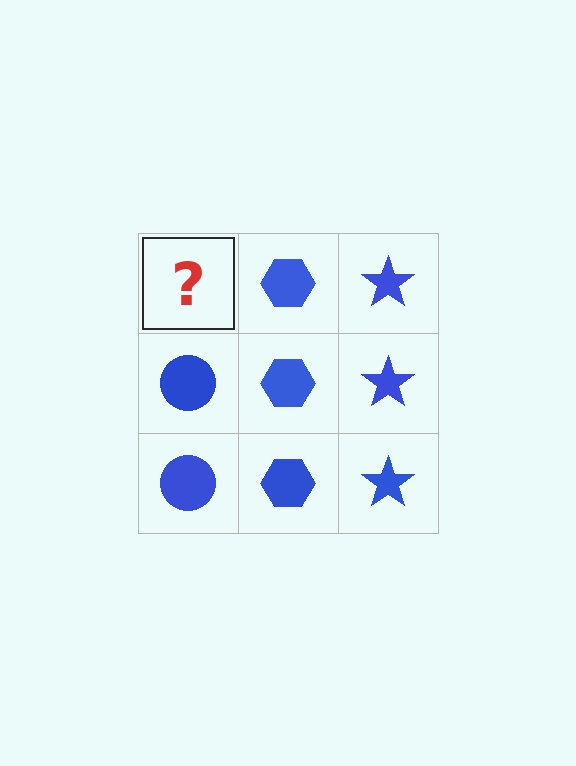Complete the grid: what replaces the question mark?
The question mark should be replaced with a blue circle.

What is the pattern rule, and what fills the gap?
The rule is that each column has a consistent shape. The gap should be filled with a blue circle.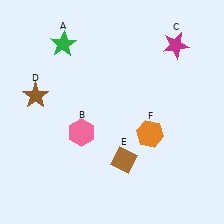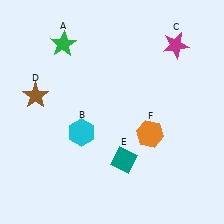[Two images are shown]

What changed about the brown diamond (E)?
In Image 1, E is brown. In Image 2, it changed to teal.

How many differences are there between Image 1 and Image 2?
There are 2 differences between the two images.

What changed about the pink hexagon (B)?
In Image 1, B is pink. In Image 2, it changed to cyan.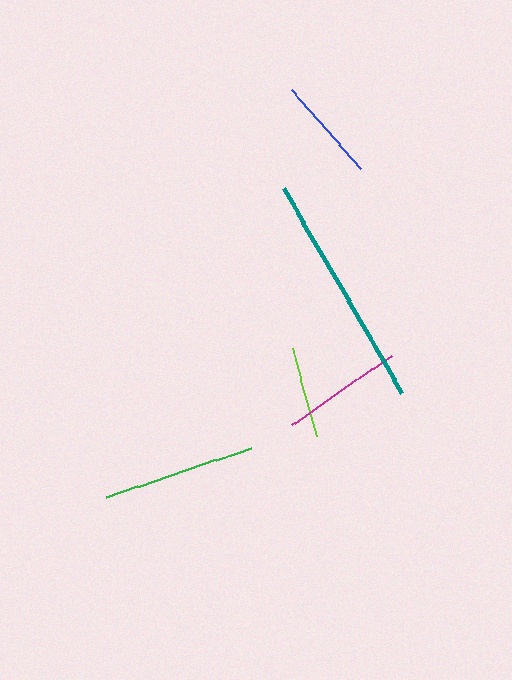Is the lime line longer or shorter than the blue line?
The blue line is longer than the lime line.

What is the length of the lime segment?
The lime segment is approximately 91 pixels long.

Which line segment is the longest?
The teal line is the longest at approximately 236 pixels.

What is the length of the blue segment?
The blue segment is approximately 104 pixels long.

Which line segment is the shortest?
The lime line is the shortest at approximately 91 pixels.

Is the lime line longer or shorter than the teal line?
The teal line is longer than the lime line.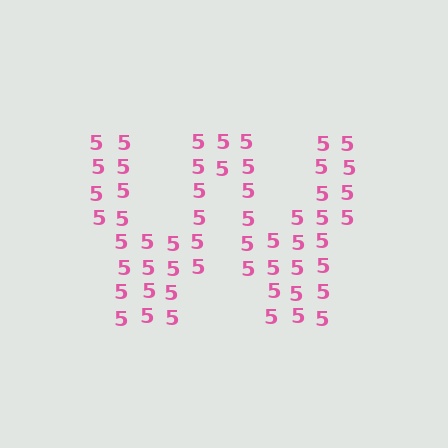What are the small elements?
The small elements are digit 5's.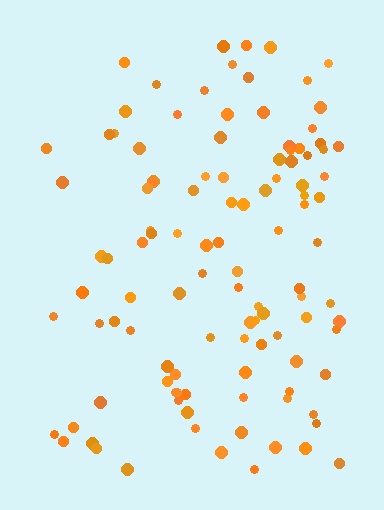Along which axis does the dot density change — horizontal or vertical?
Horizontal.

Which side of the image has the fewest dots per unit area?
The left.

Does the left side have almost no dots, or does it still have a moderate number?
Still a moderate number, just noticeably fewer than the right.